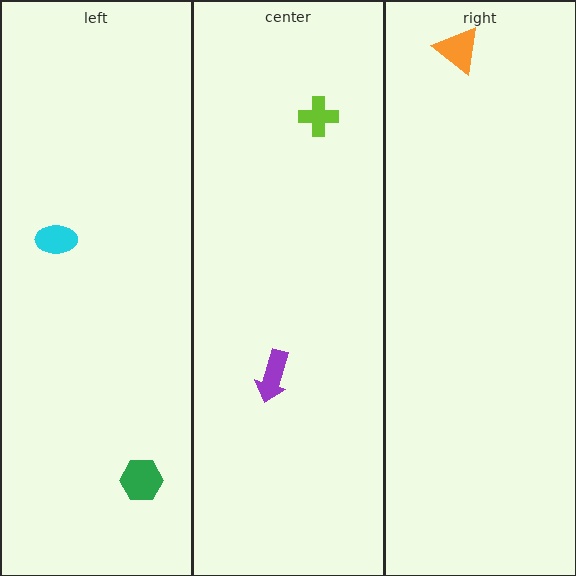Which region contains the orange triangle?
The right region.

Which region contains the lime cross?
The center region.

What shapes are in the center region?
The lime cross, the purple arrow.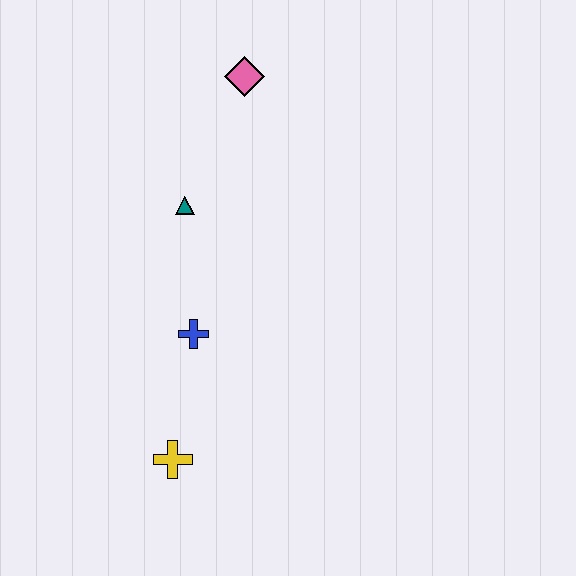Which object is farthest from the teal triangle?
The yellow cross is farthest from the teal triangle.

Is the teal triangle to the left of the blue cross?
Yes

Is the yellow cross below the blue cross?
Yes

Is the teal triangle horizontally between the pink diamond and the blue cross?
No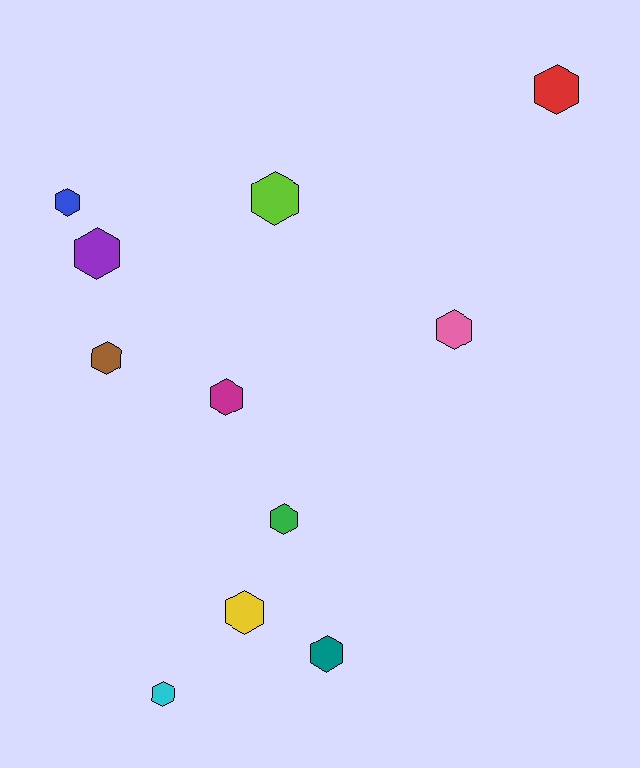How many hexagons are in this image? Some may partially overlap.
There are 11 hexagons.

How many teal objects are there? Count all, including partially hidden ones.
There is 1 teal object.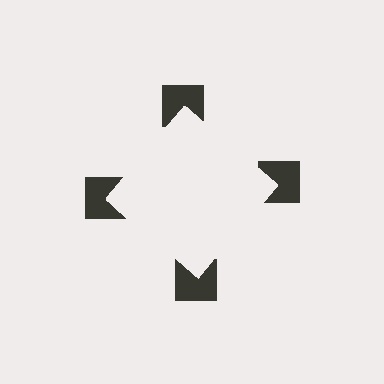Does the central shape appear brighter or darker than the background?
It typically appears slightly brighter than the background, even though no actual brightness change is drawn.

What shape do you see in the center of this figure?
An illusory square — its edges are inferred from the aligned wedge cuts in the notched squares, not physically drawn.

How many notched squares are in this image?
There are 4 — one at each vertex of the illusory square.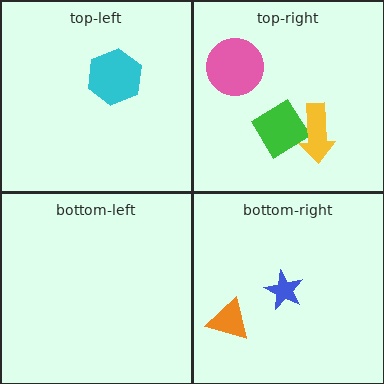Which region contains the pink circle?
The top-right region.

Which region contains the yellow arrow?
The top-right region.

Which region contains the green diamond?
The top-right region.